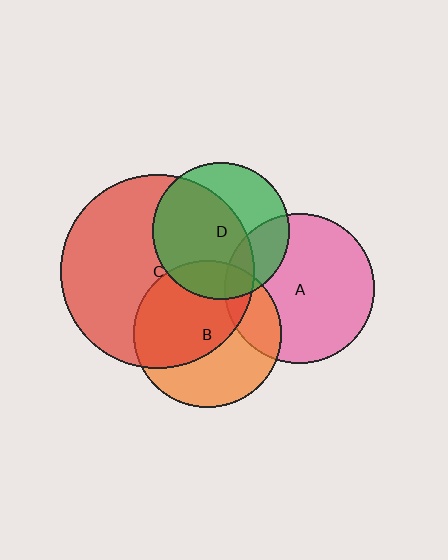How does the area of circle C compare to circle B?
Approximately 1.7 times.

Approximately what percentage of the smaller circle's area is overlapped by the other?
Approximately 60%.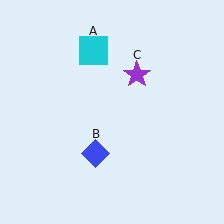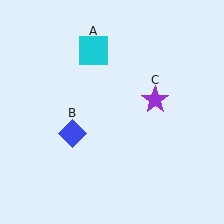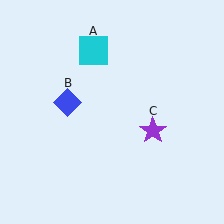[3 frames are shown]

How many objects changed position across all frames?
2 objects changed position: blue diamond (object B), purple star (object C).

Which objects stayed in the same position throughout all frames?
Cyan square (object A) remained stationary.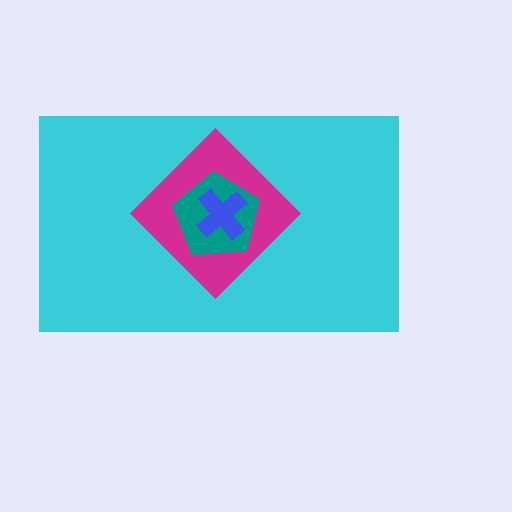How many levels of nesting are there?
4.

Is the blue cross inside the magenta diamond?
Yes.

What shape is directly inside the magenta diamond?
The teal pentagon.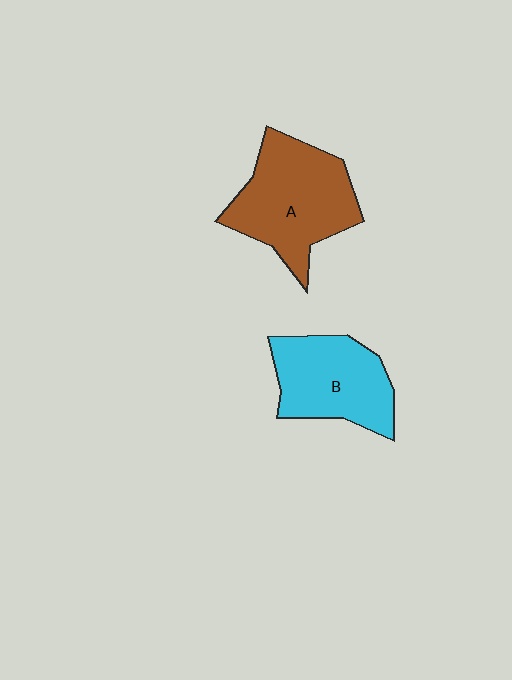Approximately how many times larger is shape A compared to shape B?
Approximately 1.2 times.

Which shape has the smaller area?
Shape B (cyan).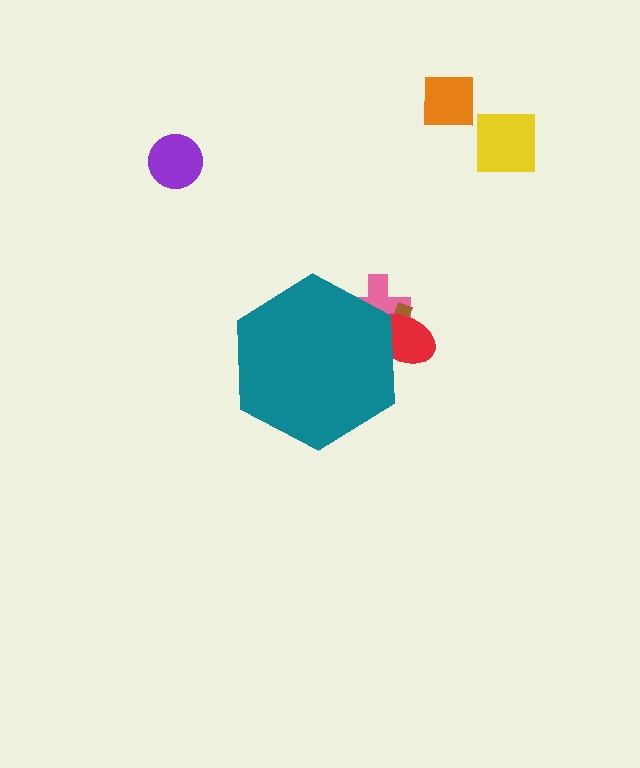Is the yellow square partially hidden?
No, the yellow square is fully visible.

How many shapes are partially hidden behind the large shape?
3 shapes are partially hidden.